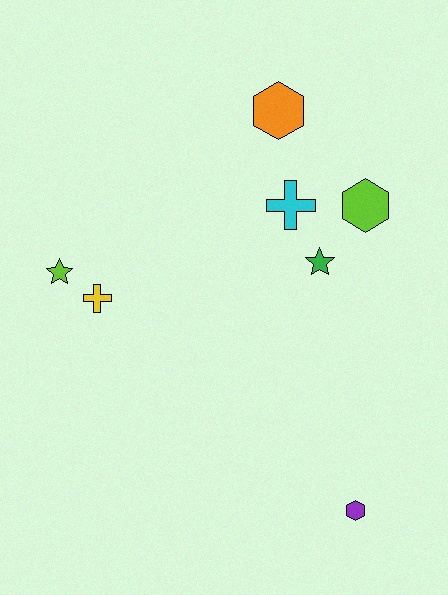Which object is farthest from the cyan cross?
The purple hexagon is farthest from the cyan cross.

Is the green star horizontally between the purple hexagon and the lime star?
Yes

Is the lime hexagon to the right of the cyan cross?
Yes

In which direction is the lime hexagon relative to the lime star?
The lime hexagon is to the right of the lime star.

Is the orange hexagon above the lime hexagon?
Yes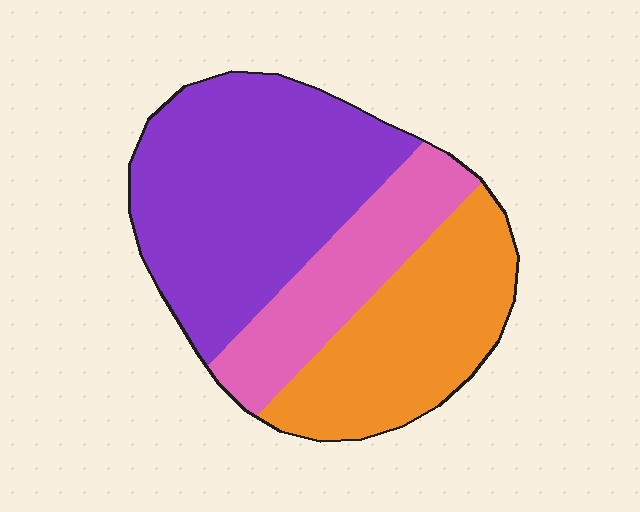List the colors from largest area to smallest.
From largest to smallest: purple, orange, pink.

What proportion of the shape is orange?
Orange takes up about one third (1/3) of the shape.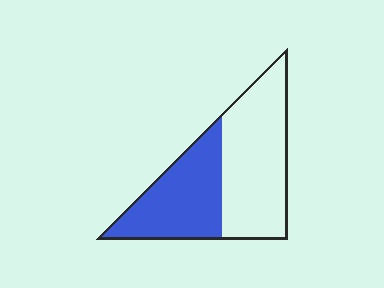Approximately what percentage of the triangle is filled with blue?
Approximately 45%.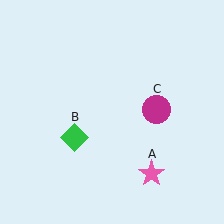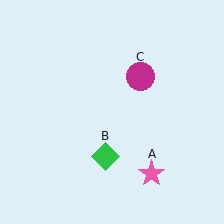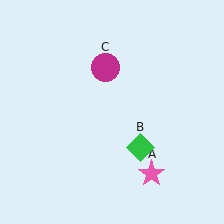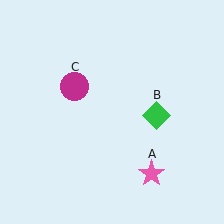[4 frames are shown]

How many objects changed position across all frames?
2 objects changed position: green diamond (object B), magenta circle (object C).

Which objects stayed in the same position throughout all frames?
Pink star (object A) remained stationary.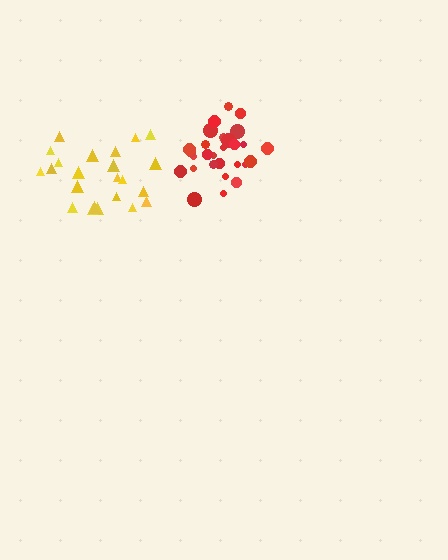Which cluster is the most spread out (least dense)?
Yellow.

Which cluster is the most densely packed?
Red.